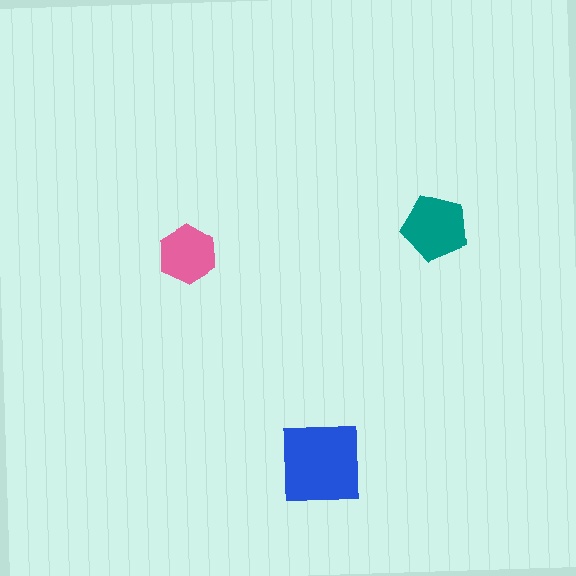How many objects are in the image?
There are 3 objects in the image.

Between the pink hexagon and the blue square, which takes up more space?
The blue square.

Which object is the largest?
The blue square.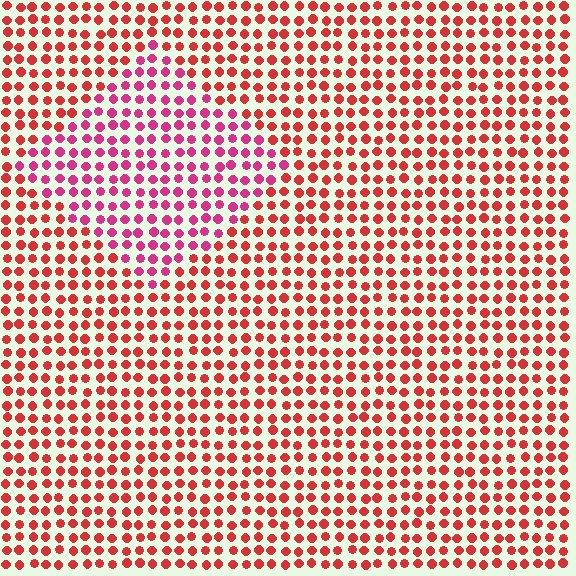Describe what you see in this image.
The image is filled with small red elements in a uniform arrangement. A diamond-shaped region is visible where the elements are tinted to a slightly different hue, forming a subtle color boundary.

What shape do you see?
I see a diamond.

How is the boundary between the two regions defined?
The boundary is defined purely by a slight shift in hue (about 31 degrees). Spacing, size, and orientation are identical on both sides.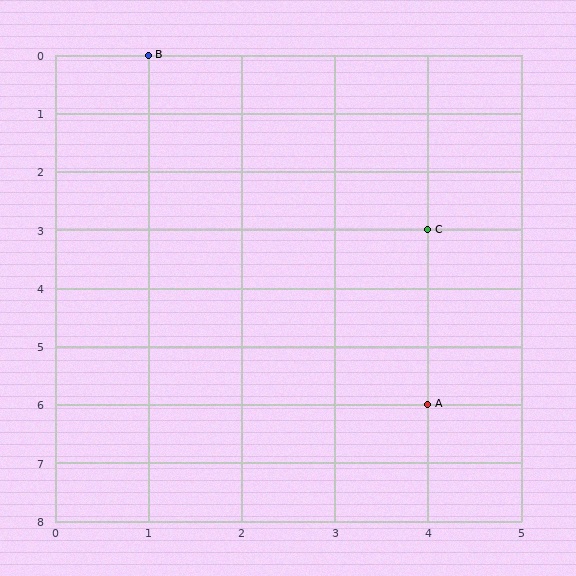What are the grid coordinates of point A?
Point A is at grid coordinates (4, 6).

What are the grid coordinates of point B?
Point B is at grid coordinates (1, 0).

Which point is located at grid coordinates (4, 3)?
Point C is at (4, 3).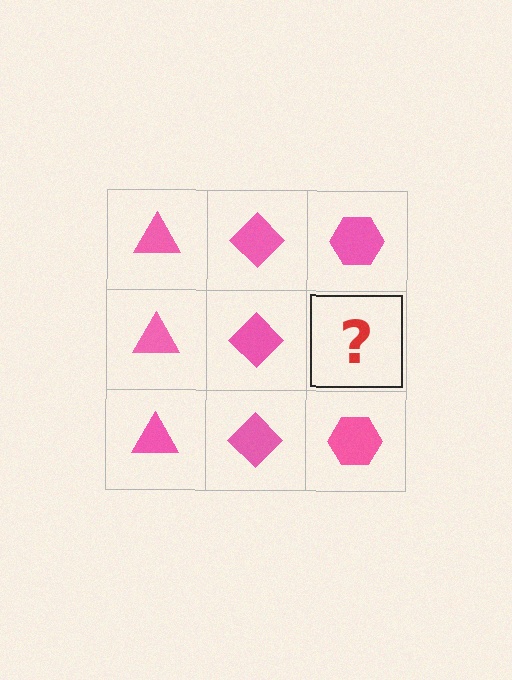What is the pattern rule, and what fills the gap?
The rule is that each column has a consistent shape. The gap should be filled with a pink hexagon.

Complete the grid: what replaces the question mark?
The question mark should be replaced with a pink hexagon.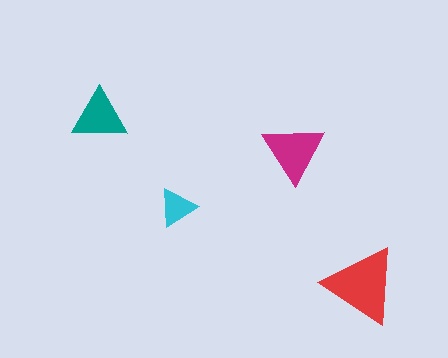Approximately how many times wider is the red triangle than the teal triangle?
About 1.5 times wider.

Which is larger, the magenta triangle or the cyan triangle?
The magenta one.